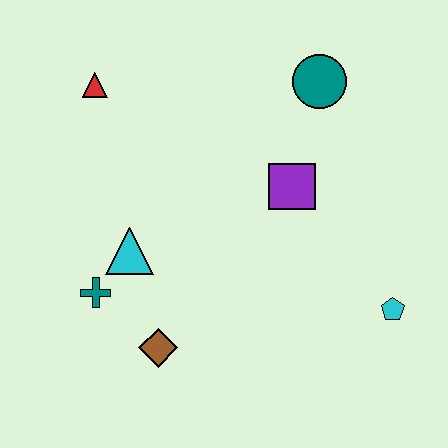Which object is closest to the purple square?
The teal circle is closest to the purple square.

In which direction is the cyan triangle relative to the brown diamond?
The cyan triangle is above the brown diamond.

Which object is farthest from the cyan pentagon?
The red triangle is farthest from the cyan pentagon.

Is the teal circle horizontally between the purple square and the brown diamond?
No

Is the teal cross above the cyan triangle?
No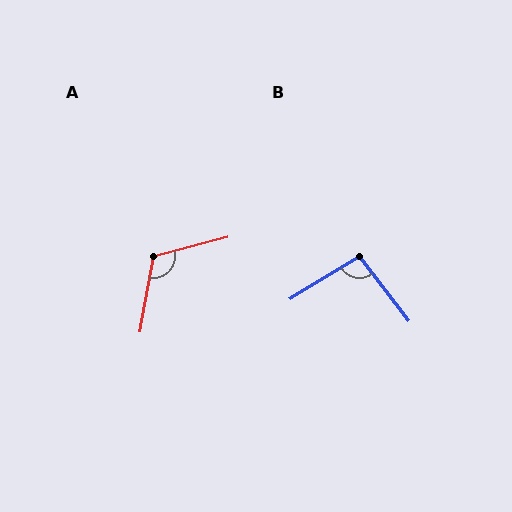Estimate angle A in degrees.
Approximately 115 degrees.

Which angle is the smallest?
B, at approximately 95 degrees.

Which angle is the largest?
A, at approximately 115 degrees.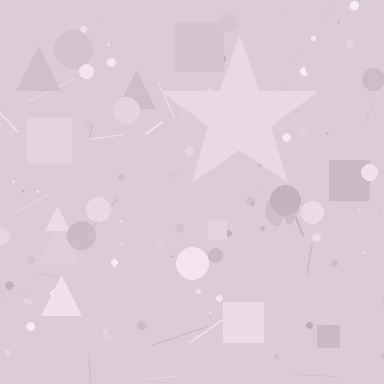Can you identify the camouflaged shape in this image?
The camouflaged shape is a star.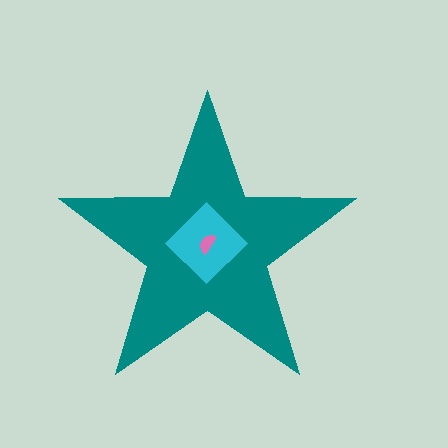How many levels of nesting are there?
3.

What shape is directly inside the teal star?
The cyan diamond.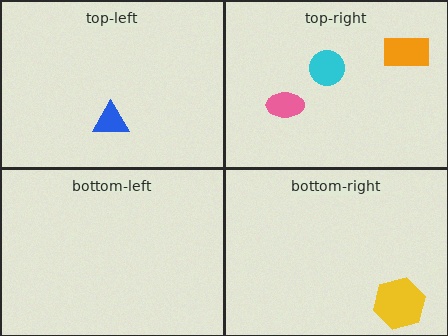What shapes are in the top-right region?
The pink ellipse, the cyan circle, the orange rectangle.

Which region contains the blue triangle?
The top-left region.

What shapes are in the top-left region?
The blue triangle.